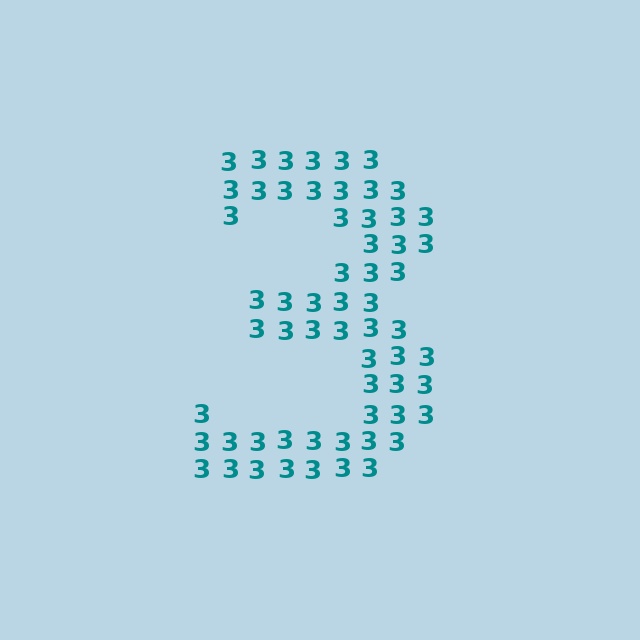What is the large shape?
The large shape is the digit 3.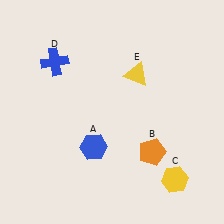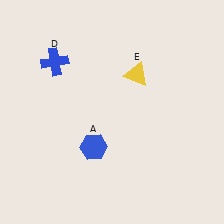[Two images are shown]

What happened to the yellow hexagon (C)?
The yellow hexagon (C) was removed in Image 2. It was in the bottom-right area of Image 1.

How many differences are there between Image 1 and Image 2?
There are 2 differences between the two images.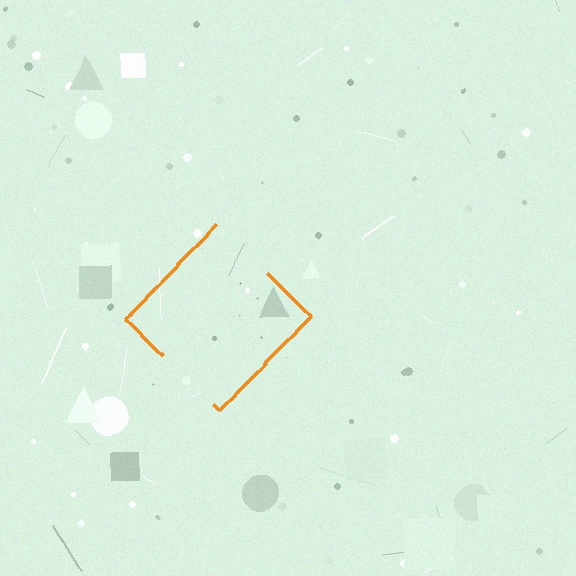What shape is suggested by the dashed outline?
The dashed outline suggests a diamond.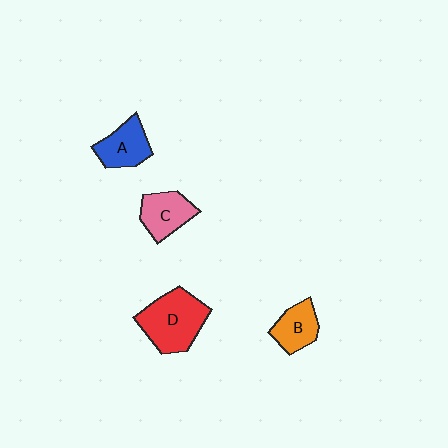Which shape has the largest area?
Shape D (red).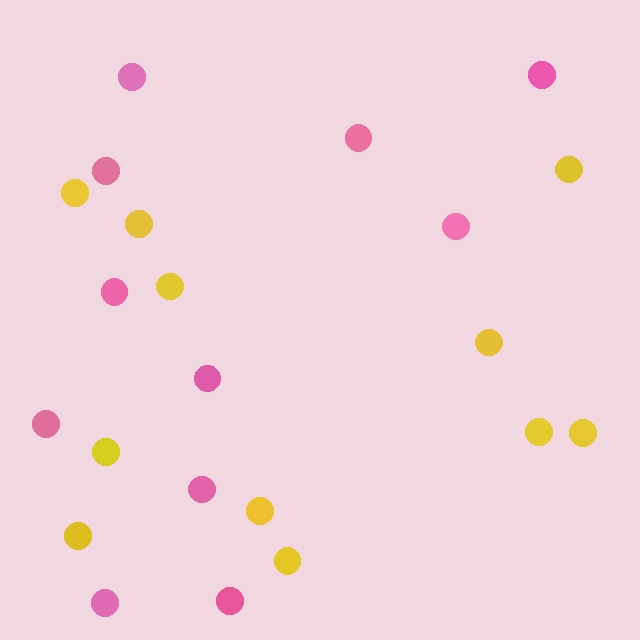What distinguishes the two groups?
There are 2 groups: one group of yellow circles (11) and one group of pink circles (11).